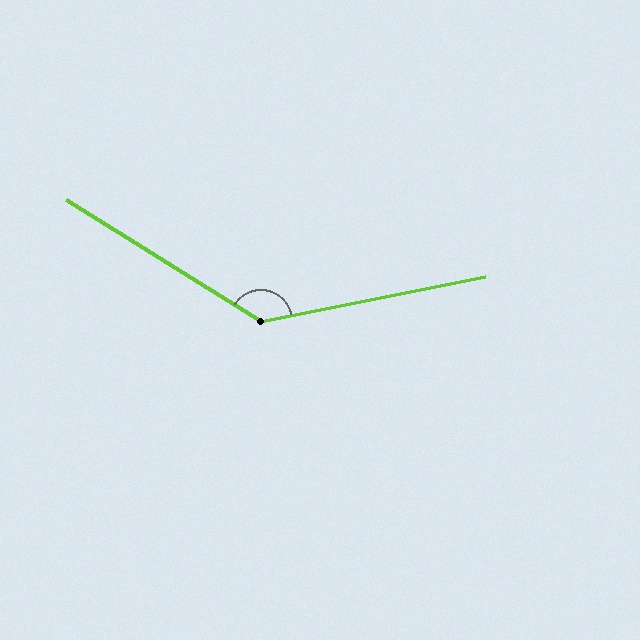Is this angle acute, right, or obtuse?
It is obtuse.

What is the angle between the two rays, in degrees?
Approximately 137 degrees.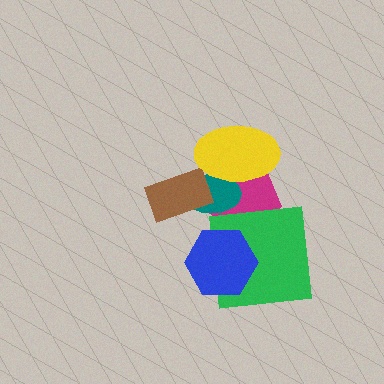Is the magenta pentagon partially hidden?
Yes, it is partially covered by another shape.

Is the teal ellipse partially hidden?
Yes, it is partially covered by another shape.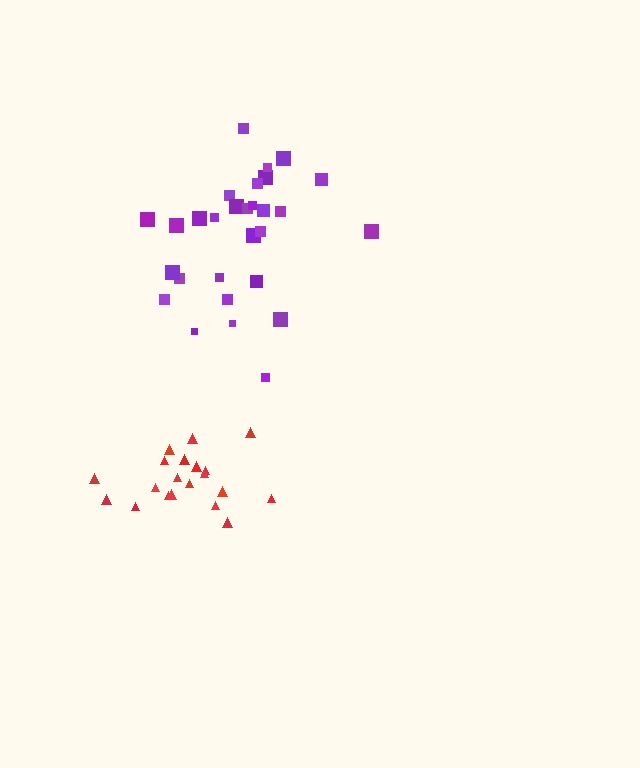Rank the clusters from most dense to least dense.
purple, red.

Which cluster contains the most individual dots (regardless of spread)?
Purple (29).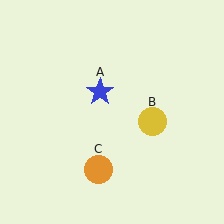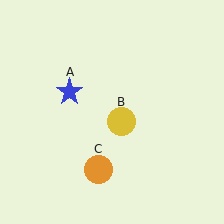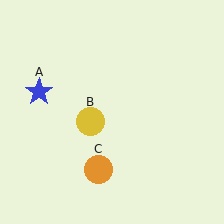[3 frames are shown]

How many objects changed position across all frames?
2 objects changed position: blue star (object A), yellow circle (object B).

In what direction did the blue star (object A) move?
The blue star (object A) moved left.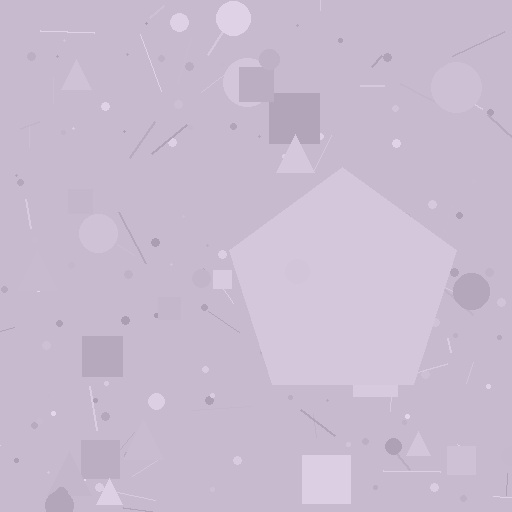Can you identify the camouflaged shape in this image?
The camouflaged shape is a pentagon.